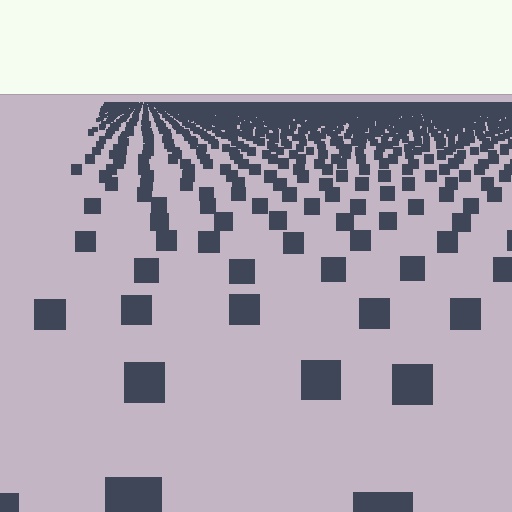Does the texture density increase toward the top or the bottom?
Density increases toward the top.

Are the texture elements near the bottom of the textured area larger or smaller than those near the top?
Larger. Near the bottom, elements are closer to the viewer and appear at a bigger on-screen size.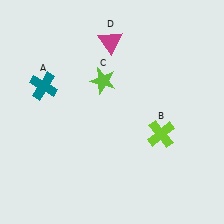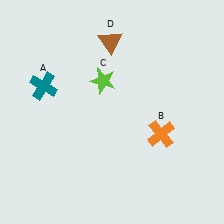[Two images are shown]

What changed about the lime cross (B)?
In Image 1, B is lime. In Image 2, it changed to orange.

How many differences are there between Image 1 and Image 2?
There are 2 differences between the two images.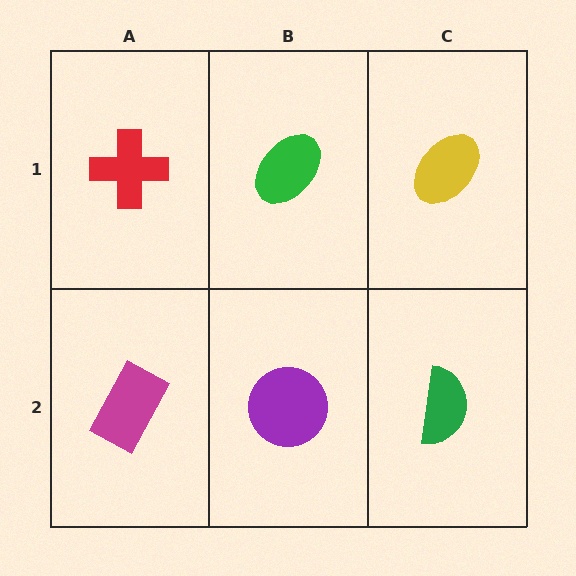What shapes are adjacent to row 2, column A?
A red cross (row 1, column A), a purple circle (row 2, column B).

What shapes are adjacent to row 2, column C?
A yellow ellipse (row 1, column C), a purple circle (row 2, column B).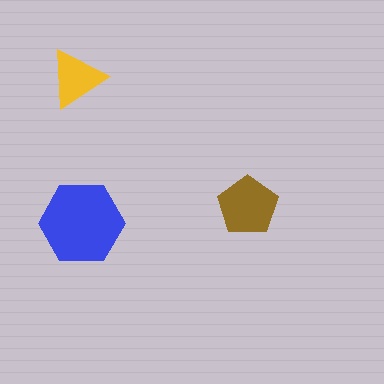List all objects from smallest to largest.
The yellow triangle, the brown pentagon, the blue hexagon.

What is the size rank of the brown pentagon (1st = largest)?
2nd.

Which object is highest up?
The yellow triangle is topmost.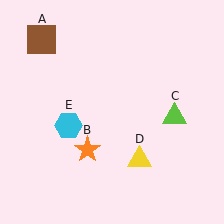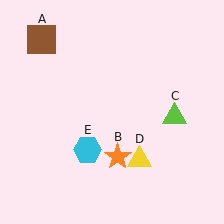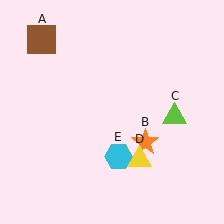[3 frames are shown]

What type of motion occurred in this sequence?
The orange star (object B), cyan hexagon (object E) rotated counterclockwise around the center of the scene.